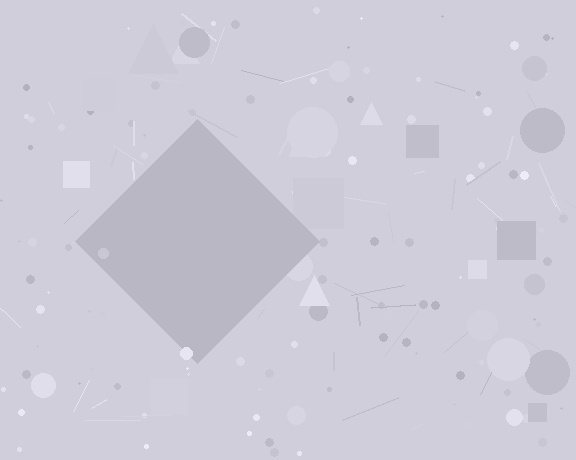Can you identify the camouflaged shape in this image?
The camouflaged shape is a diamond.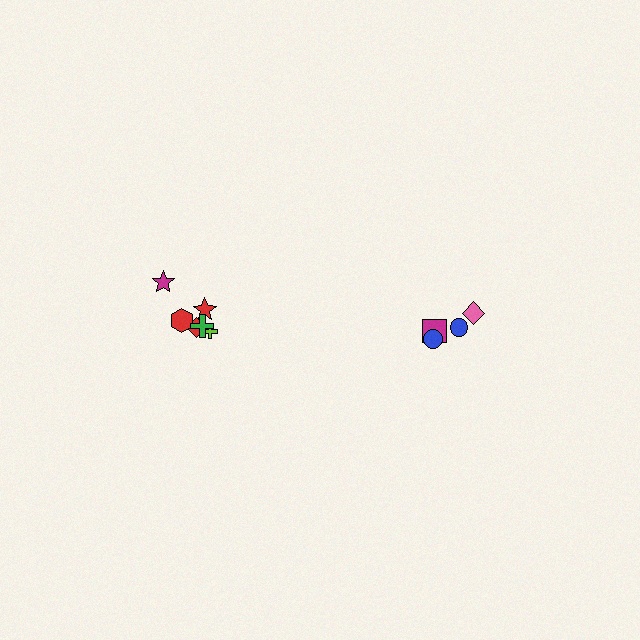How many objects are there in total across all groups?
There are 10 objects.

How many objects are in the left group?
There are 6 objects.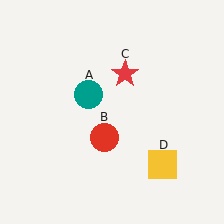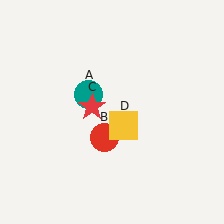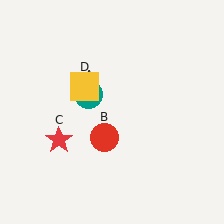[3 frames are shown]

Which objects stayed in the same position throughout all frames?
Teal circle (object A) and red circle (object B) remained stationary.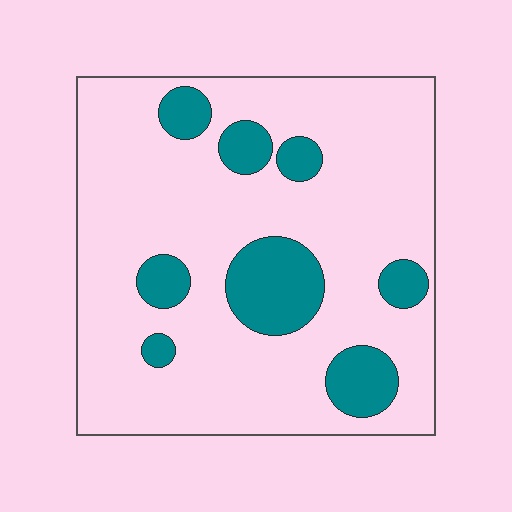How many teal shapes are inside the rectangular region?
8.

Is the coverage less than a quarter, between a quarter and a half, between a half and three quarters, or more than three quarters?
Less than a quarter.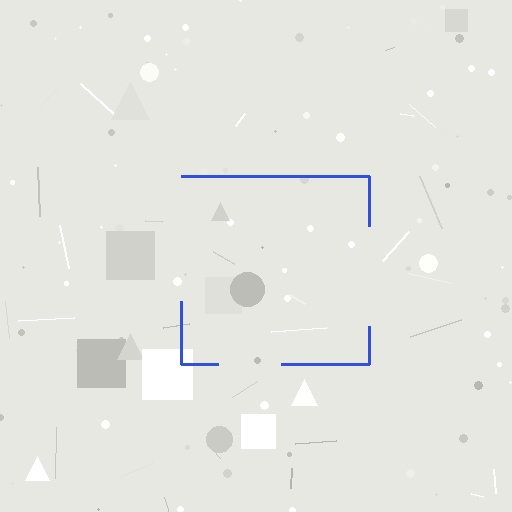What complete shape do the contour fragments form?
The contour fragments form a square.